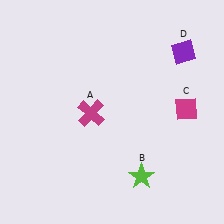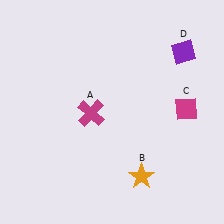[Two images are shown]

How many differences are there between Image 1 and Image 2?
There is 1 difference between the two images.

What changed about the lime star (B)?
In Image 1, B is lime. In Image 2, it changed to orange.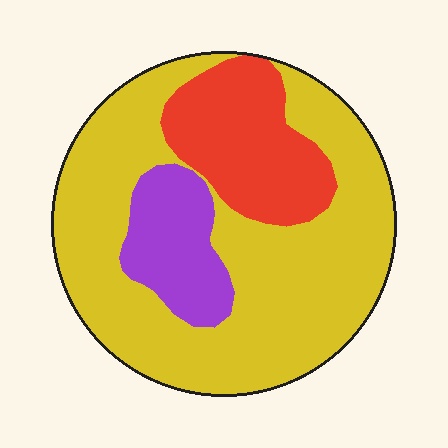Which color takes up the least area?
Purple, at roughly 15%.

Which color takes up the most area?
Yellow, at roughly 65%.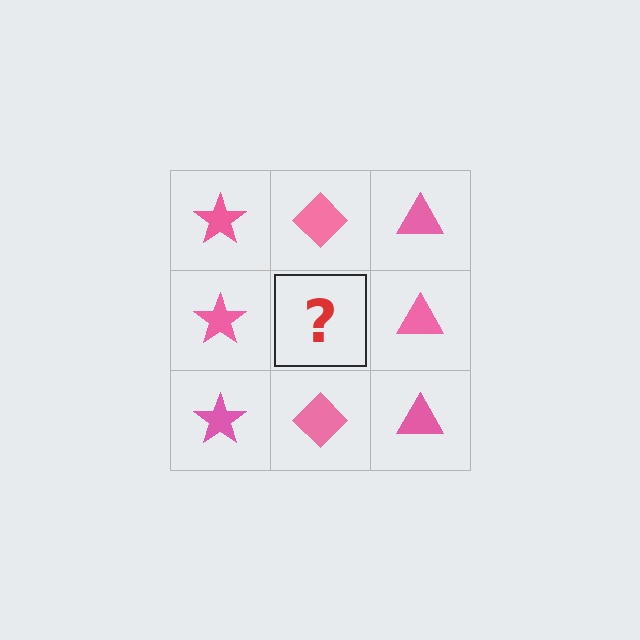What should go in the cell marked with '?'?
The missing cell should contain a pink diamond.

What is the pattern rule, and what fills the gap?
The rule is that each column has a consistent shape. The gap should be filled with a pink diamond.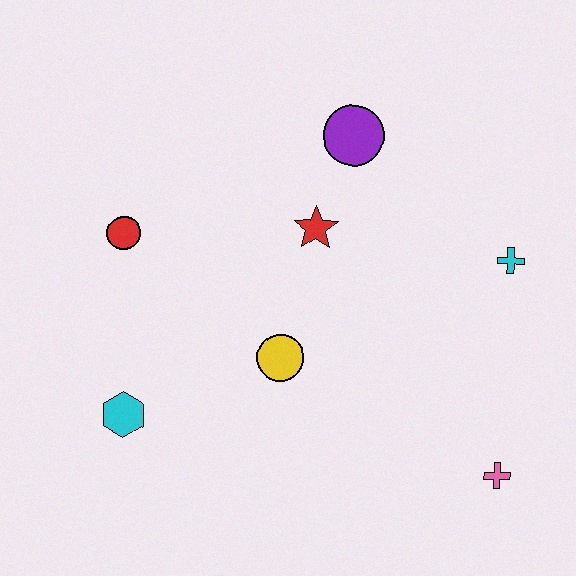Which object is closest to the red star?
The purple circle is closest to the red star.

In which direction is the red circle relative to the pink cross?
The red circle is to the left of the pink cross.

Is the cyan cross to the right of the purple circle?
Yes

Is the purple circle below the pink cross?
No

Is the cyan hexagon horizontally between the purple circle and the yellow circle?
No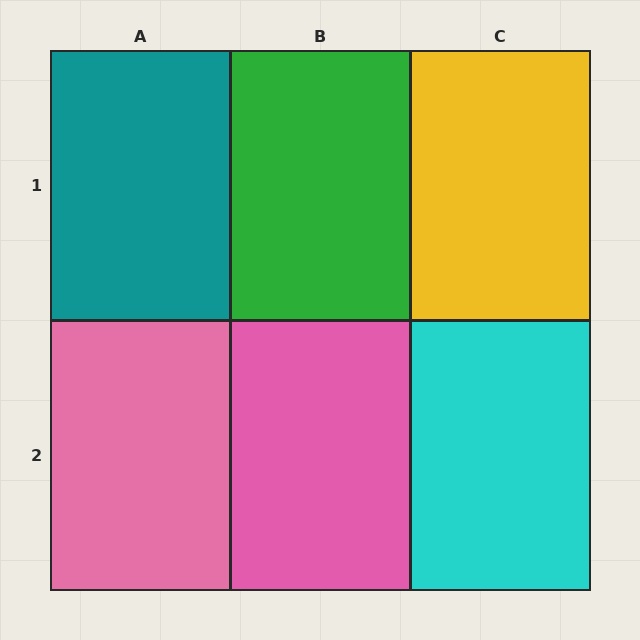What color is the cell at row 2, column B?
Pink.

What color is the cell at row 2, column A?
Pink.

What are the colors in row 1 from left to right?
Teal, green, yellow.